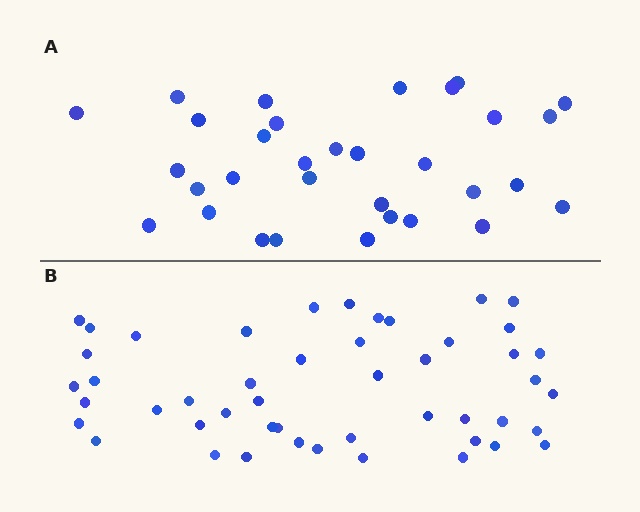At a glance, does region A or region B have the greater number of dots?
Region B (the bottom region) has more dots.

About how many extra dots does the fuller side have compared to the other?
Region B has approximately 15 more dots than region A.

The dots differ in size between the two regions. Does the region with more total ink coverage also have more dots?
No. Region A has more total ink coverage because its dots are larger, but region B actually contains more individual dots. Total area can be misleading — the number of items is what matters here.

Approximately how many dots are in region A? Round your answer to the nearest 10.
About 30 dots. (The exact count is 32, which rounds to 30.)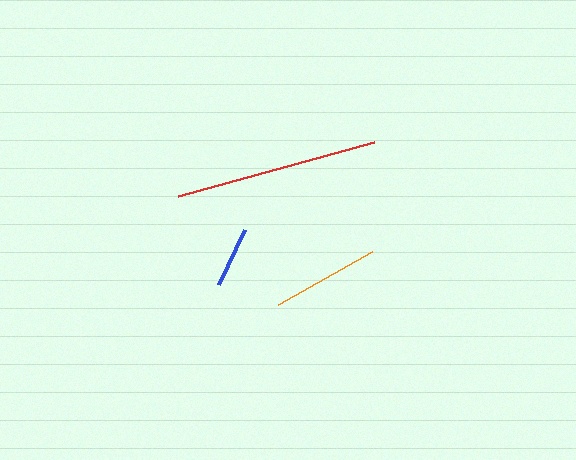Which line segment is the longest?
The red line is the longest at approximately 203 pixels.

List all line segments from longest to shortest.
From longest to shortest: red, orange, blue.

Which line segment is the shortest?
The blue line is the shortest at approximately 61 pixels.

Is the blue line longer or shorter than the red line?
The red line is longer than the blue line.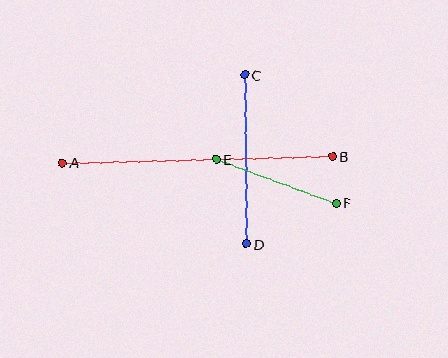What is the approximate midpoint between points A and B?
The midpoint is at approximately (197, 160) pixels.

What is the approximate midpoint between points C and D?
The midpoint is at approximately (246, 159) pixels.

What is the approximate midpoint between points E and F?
The midpoint is at approximately (276, 181) pixels.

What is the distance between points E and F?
The distance is approximately 127 pixels.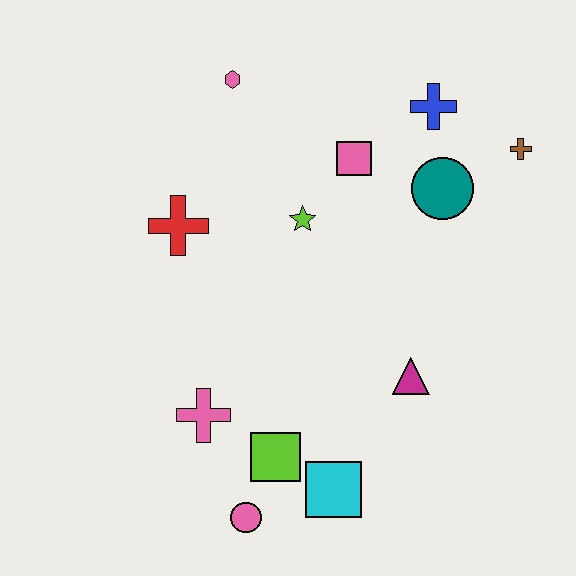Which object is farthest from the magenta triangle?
The pink hexagon is farthest from the magenta triangle.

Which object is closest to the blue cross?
The teal circle is closest to the blue cross.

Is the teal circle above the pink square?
No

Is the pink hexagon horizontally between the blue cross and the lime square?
No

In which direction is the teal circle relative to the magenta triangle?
The teal circle is above the magenta triangle.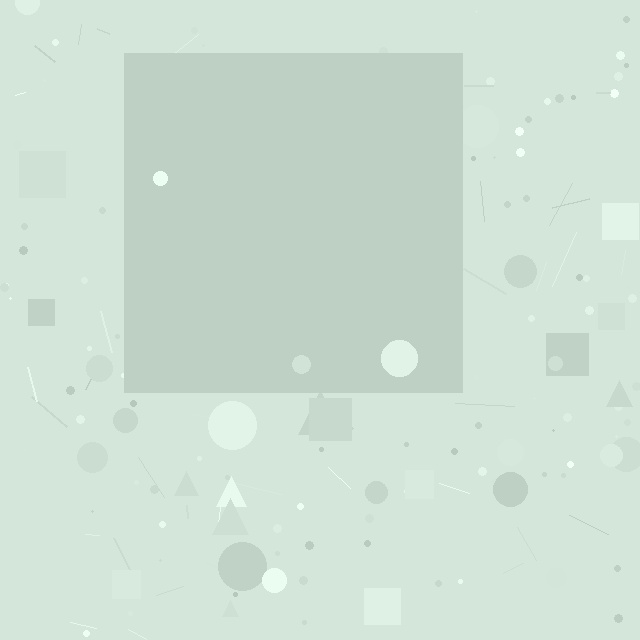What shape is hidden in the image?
A square is hidden in the image.